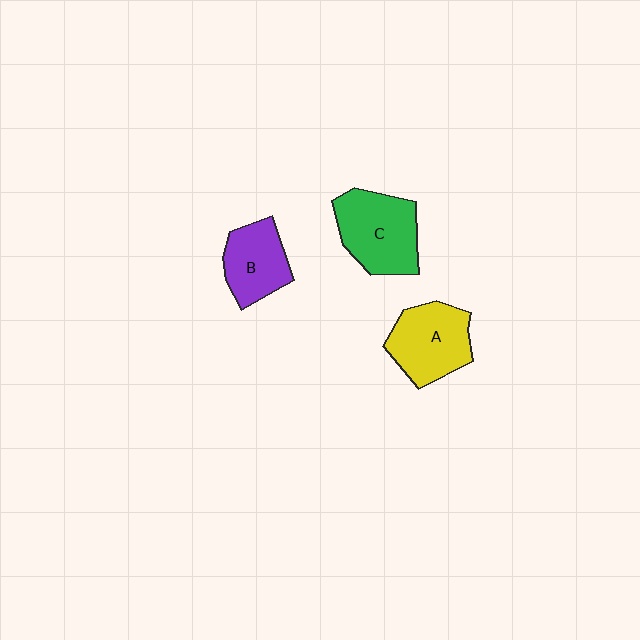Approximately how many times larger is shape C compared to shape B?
Approximately 1.4 times.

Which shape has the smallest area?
Shape B (purple).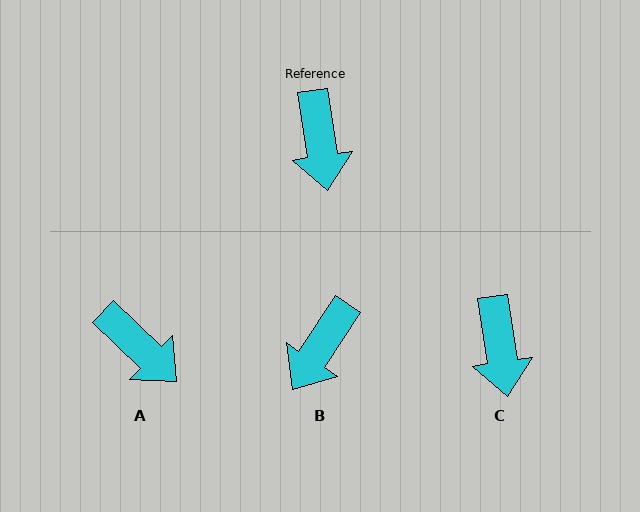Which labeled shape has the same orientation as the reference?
C.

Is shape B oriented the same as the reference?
No, it is off by about 42 degrees.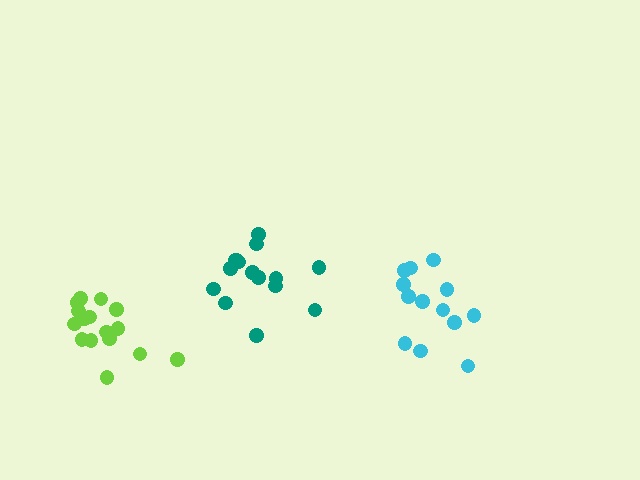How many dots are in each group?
Group 1: 13 dots, Group 2: 15 dots, Group 3: 16 dots (44 total).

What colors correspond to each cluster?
The clusters are colored: cyan, teal, lime.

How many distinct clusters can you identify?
There are 3 distinct clusters.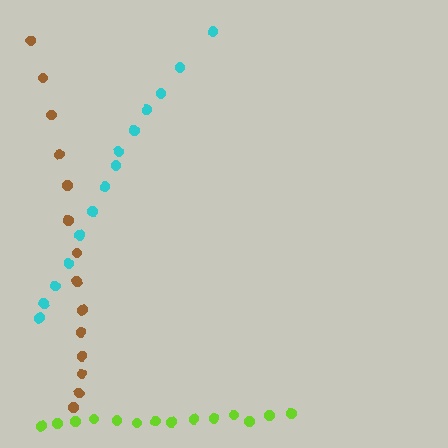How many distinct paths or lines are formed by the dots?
There are 3 distinct paths.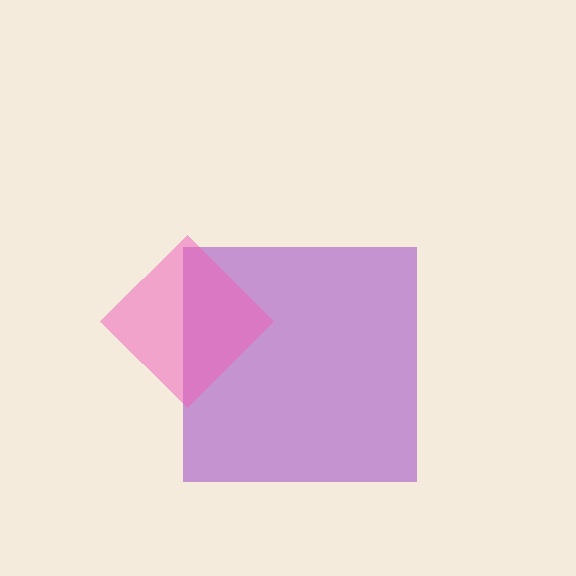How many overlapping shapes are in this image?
There are 2 overlapping shapes in the image.